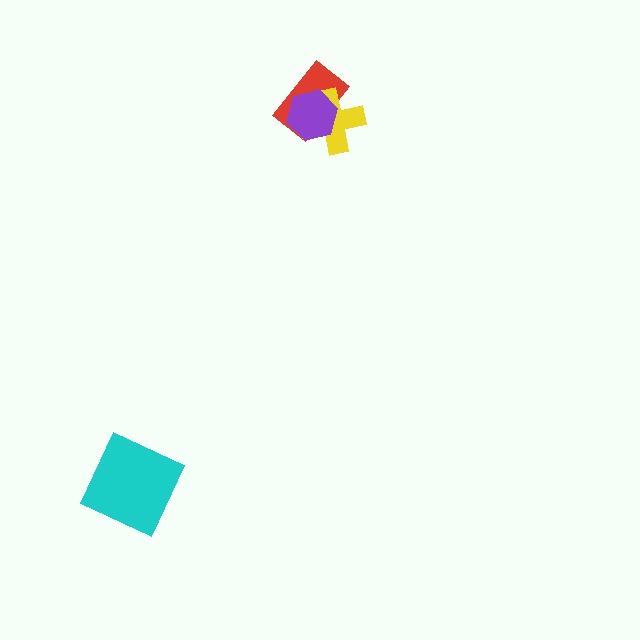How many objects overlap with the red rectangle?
2 objects overlap with the red rectangle.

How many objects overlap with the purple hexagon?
2 objects overlap with the purple hexagon.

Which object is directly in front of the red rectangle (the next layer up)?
The yellow cross is directly in front of the red rectangle.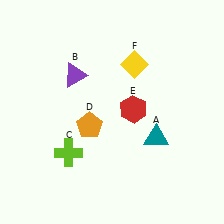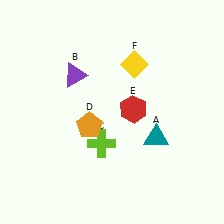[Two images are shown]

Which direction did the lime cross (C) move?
The lime cross (C) moved right.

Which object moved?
The lime cross (C) moved right.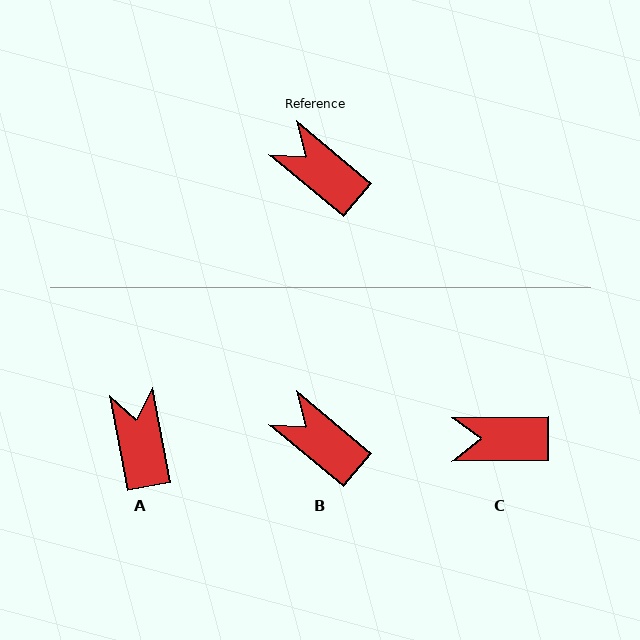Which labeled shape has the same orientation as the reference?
B.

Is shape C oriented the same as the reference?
No, it is off by about 41 degrees.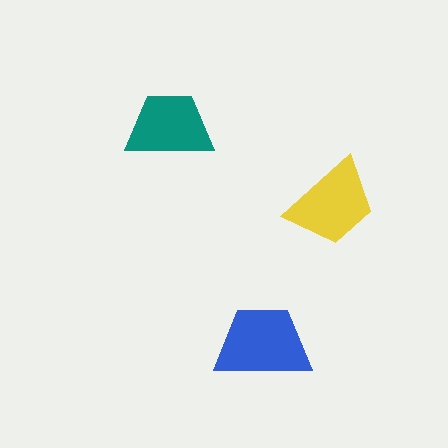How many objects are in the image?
There are 3 objects in the image.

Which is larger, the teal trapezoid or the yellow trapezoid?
The yellow one.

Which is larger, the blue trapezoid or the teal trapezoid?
The blue one.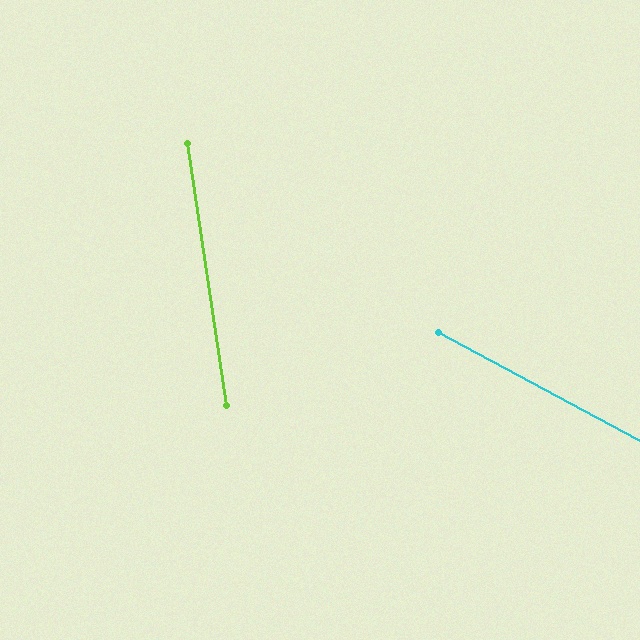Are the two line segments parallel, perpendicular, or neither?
Neither parallel nor perpendicular — they differ by about 53°.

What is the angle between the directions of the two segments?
Approximately 53 degrees.